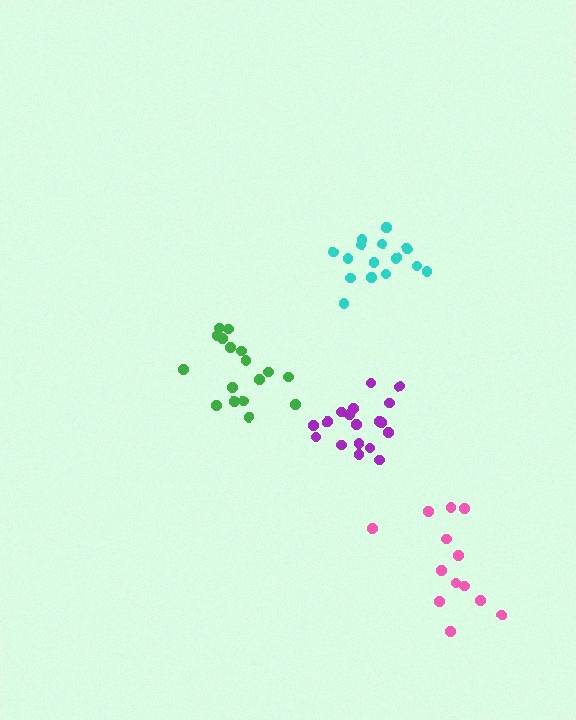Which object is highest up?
The cyan cluster is topmost.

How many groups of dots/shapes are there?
There are 4 groups.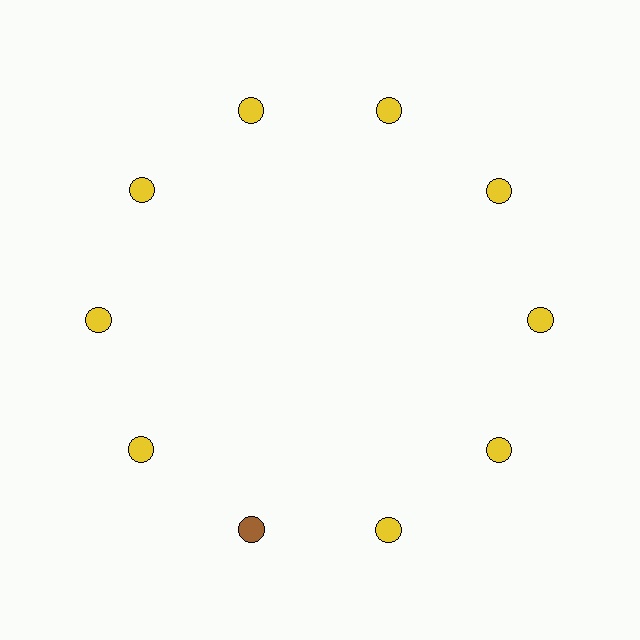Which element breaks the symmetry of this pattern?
The brown circle at roughly the 7 o'clock position breaks the symmetry. All other shapes are yellow circles.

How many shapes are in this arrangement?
There are 10 shapes arranged in a ring pattern.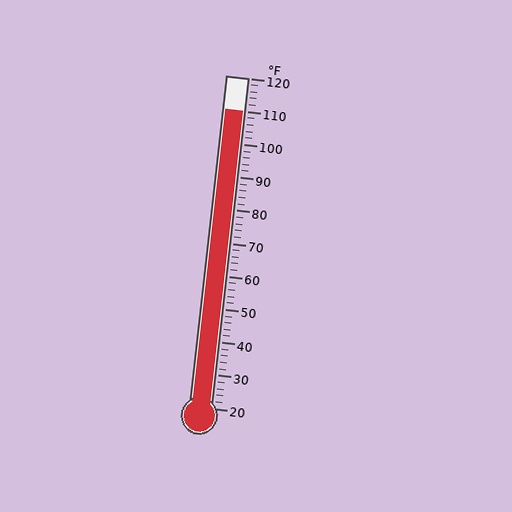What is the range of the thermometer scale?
The thermometer scale ranges from 20°F to 120°F.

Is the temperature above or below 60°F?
The temperature is above 60°F.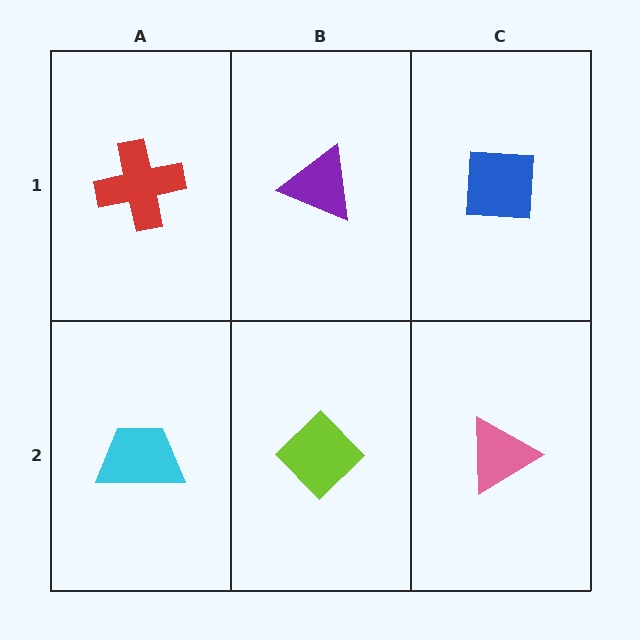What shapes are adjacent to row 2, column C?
A blue square (row 1, column C), a lime diamond (row 2, column B).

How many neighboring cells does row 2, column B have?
3.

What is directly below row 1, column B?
A lime diamond.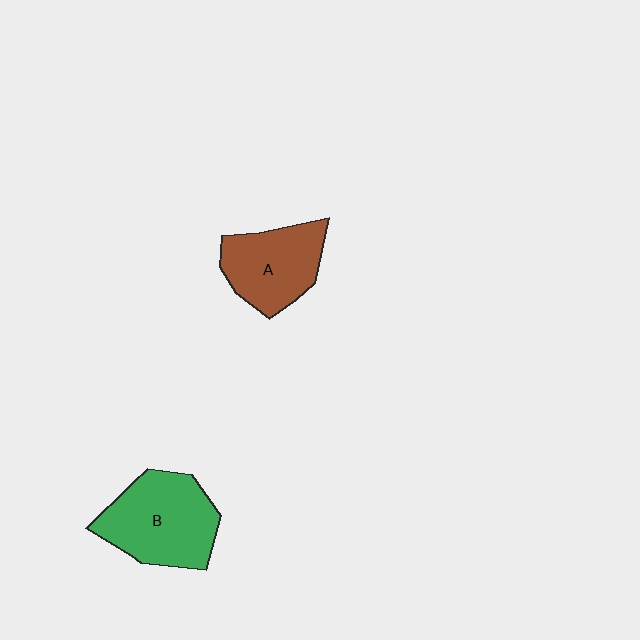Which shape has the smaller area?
Shape A (brown).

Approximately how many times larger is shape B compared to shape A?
Approximately 1.3 times.